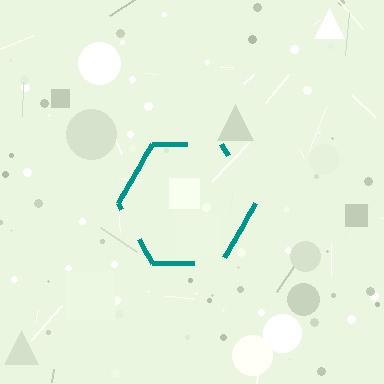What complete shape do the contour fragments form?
The contour fragments form a hexagon.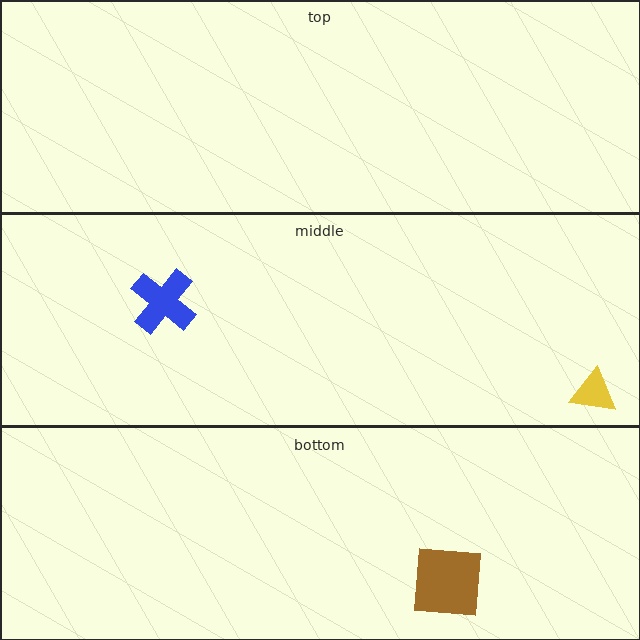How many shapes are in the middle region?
2.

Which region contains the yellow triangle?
The middle region.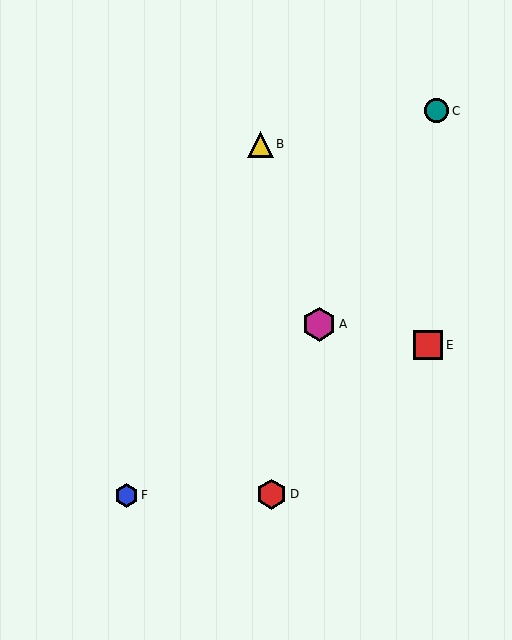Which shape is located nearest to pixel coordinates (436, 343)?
The red square (labeled E) at (428, 345) is nearest to that location.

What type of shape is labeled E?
Shape E is a red square.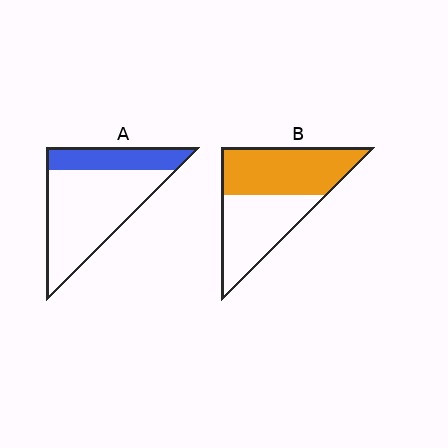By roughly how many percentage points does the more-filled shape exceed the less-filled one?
By roughly 25 percentage points (B over A).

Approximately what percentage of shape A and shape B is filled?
A is approximately 30% and B is approximately 50%.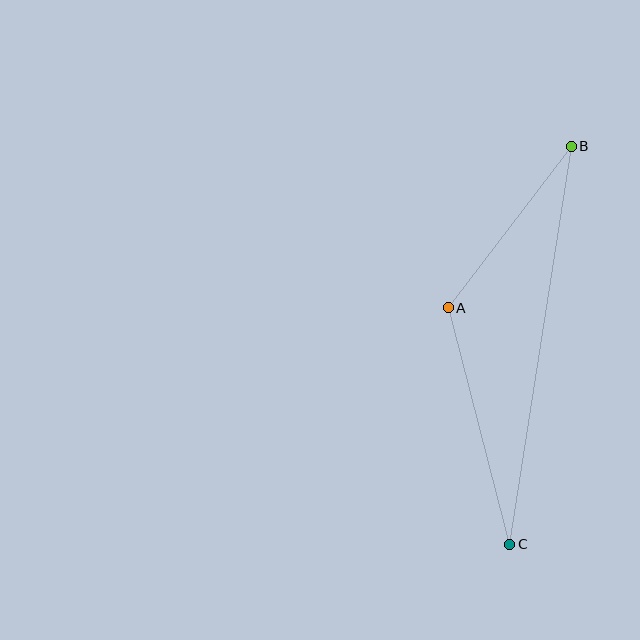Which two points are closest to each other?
Points A and B are closest to each other.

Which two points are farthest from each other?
Points B and C are farthest from each other.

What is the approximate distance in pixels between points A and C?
The distance between A and C is approximately 244 pixels.